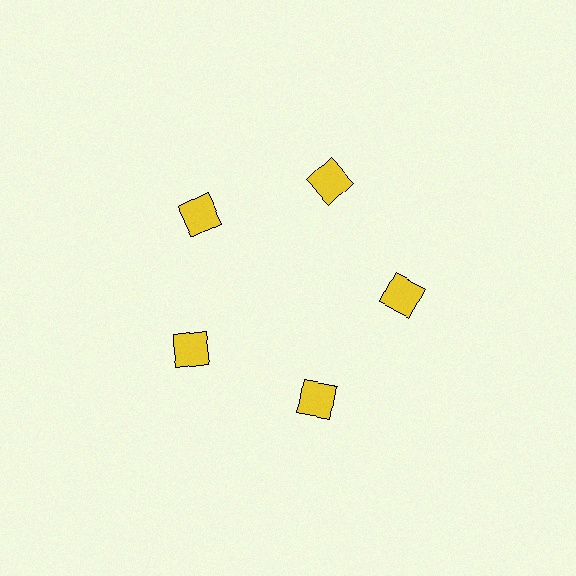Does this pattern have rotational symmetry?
Yes, this pattern has 5-fold rotational symmetry. It looks the same after rotating 72 degrees around the center.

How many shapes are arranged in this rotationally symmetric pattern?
There are 5 shapes, arranged in 5 groups of 1.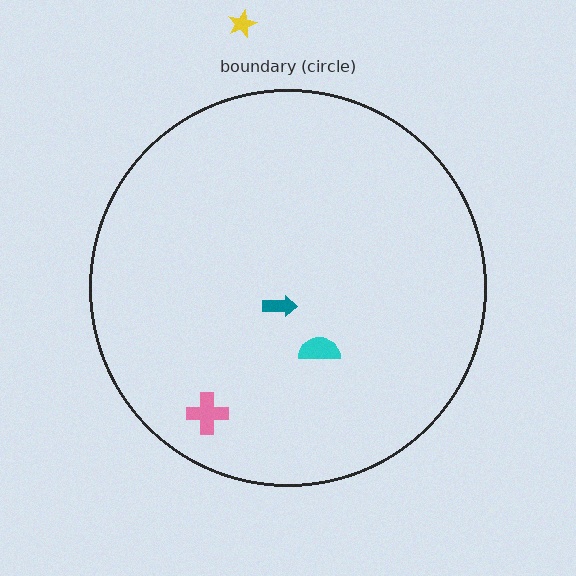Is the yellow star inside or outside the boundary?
Outside.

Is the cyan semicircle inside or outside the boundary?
Inside.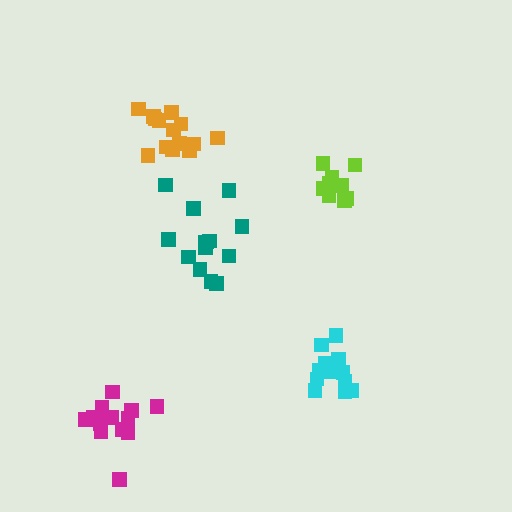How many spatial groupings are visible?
There are 5 spatial groupings.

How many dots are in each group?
Group 1: 14 dots, Group 2: 12 dots, Group 3: 14 dots, Group 4: 9 dots, Group 5: 14 dots (63 total).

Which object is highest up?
The orange cluster is topmost.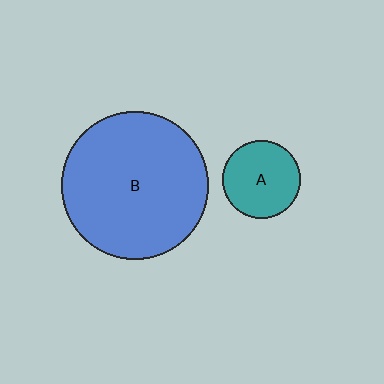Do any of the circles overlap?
No, none of the circles overlap.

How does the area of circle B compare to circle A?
Approximately 3.6 times.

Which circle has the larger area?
Circle B (blue).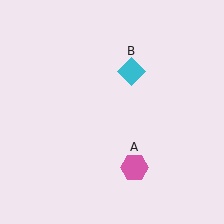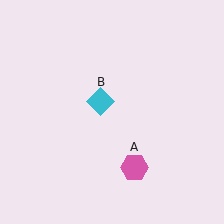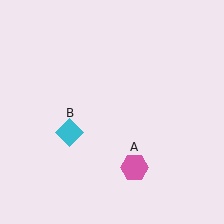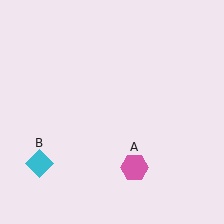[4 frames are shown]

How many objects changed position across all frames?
1 object changed position: cyan diamond (object B).